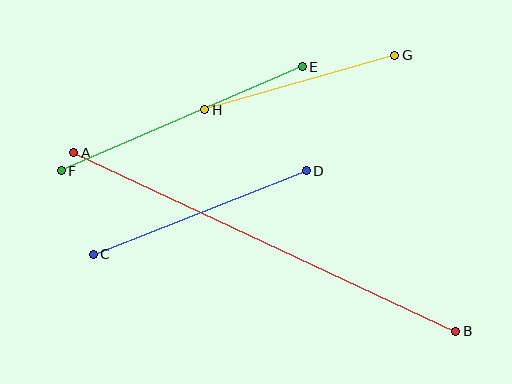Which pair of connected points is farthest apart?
Points A and B are farthest apart.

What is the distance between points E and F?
The distance is approximately 262 pixels.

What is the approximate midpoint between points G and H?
The midpoint is at approximately (300, 83) pixels.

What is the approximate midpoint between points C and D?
The midpoint is at approximately (200, 212) pixels.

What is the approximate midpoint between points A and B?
The midpoint is at approximately (265, 242) pixels.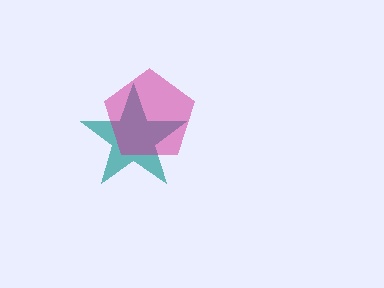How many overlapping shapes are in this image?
There are 2 overlapping shapes in the image.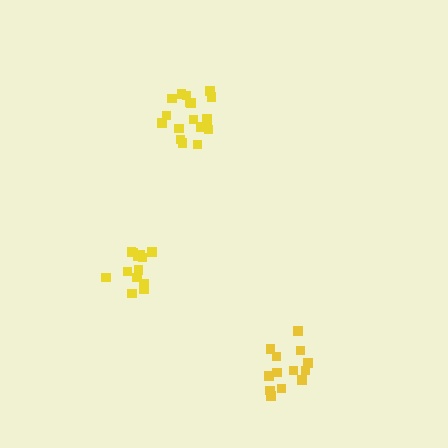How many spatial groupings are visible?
There are 3 spatial groupings.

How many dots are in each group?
Group 1: 15 dots, Group 2: 18 dots, Group 3: 14 dots (47 total).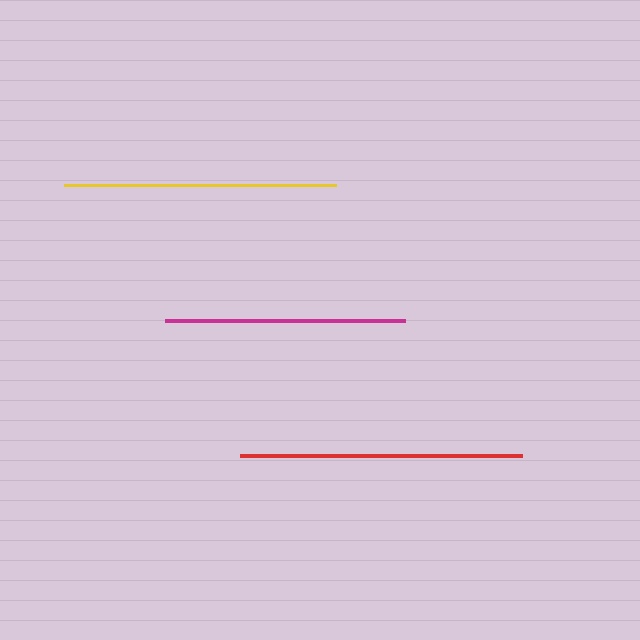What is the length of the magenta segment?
The magenta segment is approximately 240 pixels long.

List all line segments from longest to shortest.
From longest to shortest: red, yellow, magenta.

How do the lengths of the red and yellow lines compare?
The red and yellow lines are approximately the same length.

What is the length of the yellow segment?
The yellow segment is approximately 272 pixels long.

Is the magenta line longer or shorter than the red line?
The red line is longer than the magenta line.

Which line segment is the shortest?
The magenta line is the shortest at approximately 240 pixels.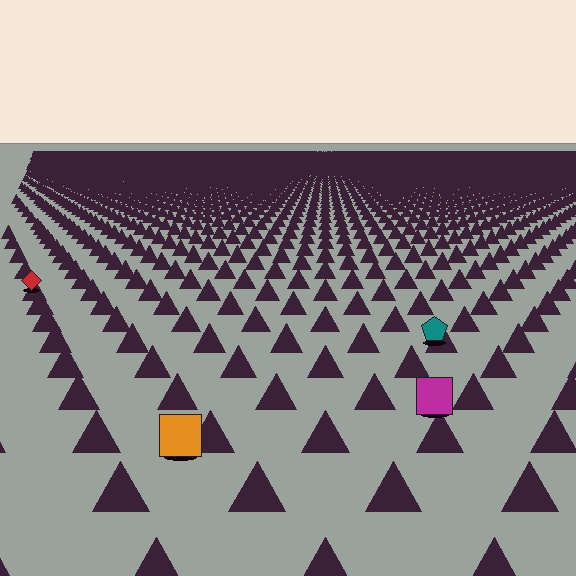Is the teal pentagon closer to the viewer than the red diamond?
Yes. The teal pentagon is closer — you can tell from the texture gradient: the ground texture is coarser near it.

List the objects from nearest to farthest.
From nearest to farthest: the orange square, the magenta square, the teal pentagon, the red diamond.